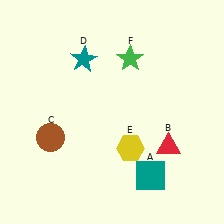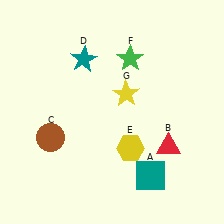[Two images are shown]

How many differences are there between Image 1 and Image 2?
There is 1 difference between the two images.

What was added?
A yellow star (G) was added in Image 2.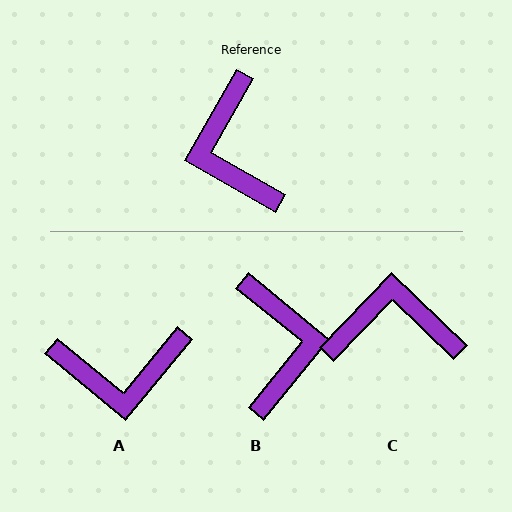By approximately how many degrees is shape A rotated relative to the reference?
Approximately 80 degrees counter-clockwise.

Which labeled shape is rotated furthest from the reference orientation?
B, about 170 degrees away.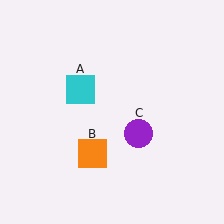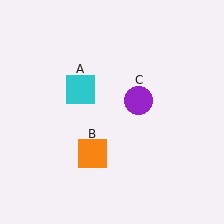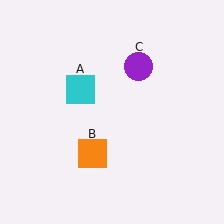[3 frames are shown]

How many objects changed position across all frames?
1 object changed position: purple circle (object C).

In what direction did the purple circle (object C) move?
The purple circle (object C) moved up.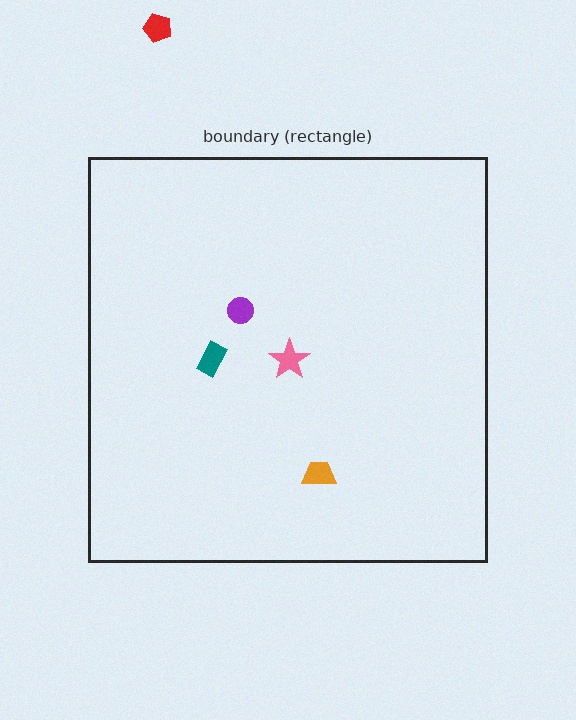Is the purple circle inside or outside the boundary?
Inside.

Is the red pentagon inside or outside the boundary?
Outside.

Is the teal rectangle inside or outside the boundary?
Inside.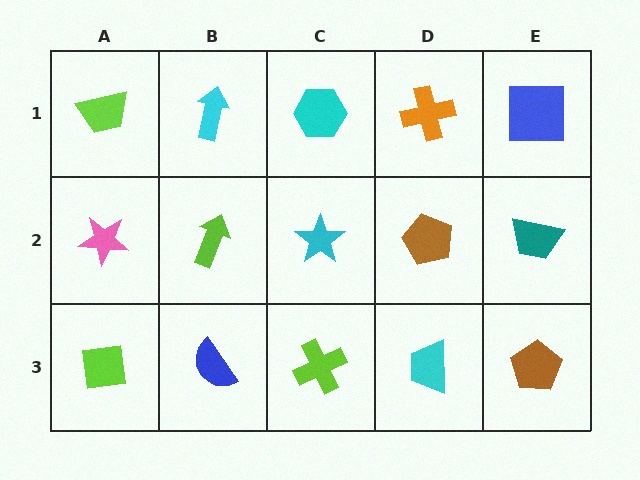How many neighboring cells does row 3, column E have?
2.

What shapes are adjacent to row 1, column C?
A cyan star (row 2, column C), a cyan arrow (row 1, column B), an orange cross (row 1, column D).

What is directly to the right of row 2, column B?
A cyan star.